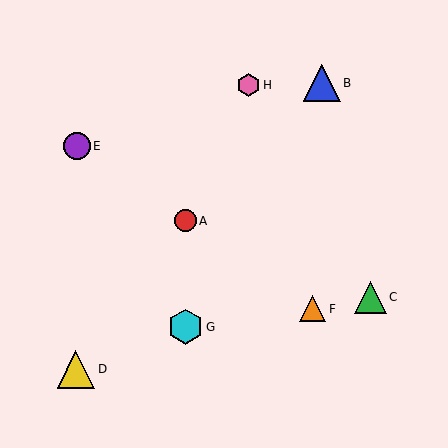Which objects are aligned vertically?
Objects A, G are aligned vertically.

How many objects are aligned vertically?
2 objects (A, G) are aligned vertically.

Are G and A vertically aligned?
Yes, both are at x≈185.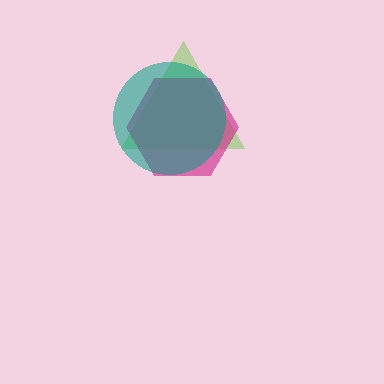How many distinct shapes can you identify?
There are 3 distinct shapes: a lime triangle, a magenta hexagon, a teal circle.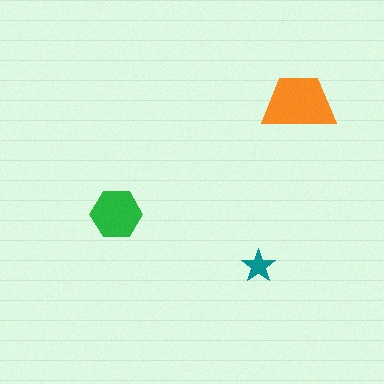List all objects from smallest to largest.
The teal star, the green hexagon, the orange trapezoid.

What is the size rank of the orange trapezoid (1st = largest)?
1st.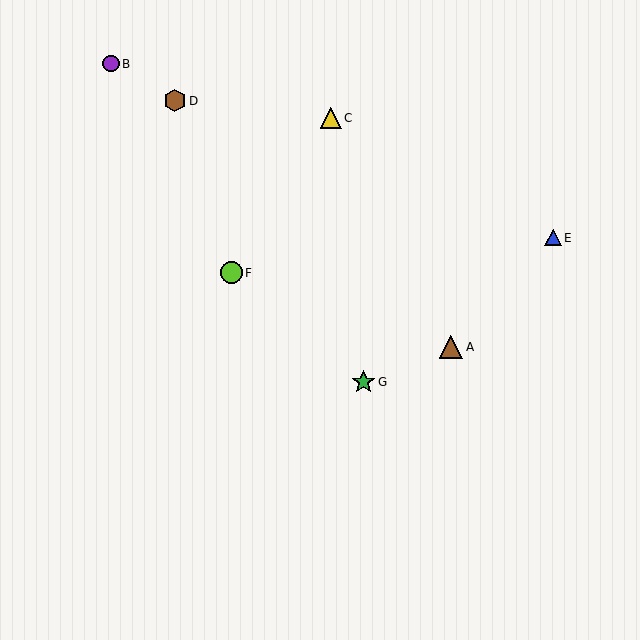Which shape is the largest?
The brown triangle (labeled A) is the largest.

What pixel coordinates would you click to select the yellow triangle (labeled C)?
Click at (331, 118) to select the yellow triangle C.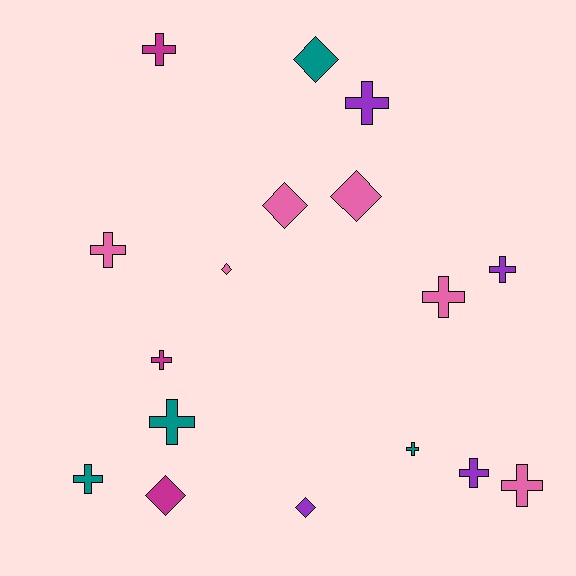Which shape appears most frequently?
Cross, with 11 objects.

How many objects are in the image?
There are 17 objects.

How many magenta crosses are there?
There are 2 magenta crosses.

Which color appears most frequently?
Pink, with 6 objects.